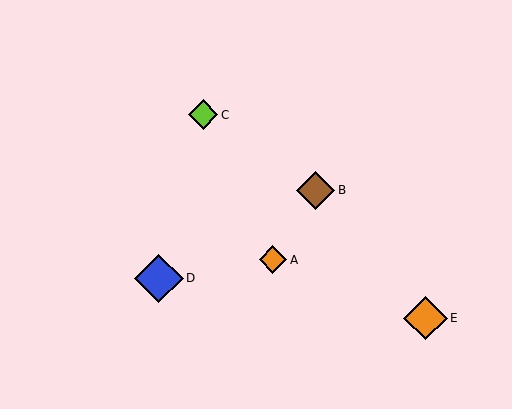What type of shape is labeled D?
Shape D is a blue diamond.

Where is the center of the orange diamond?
The center of the orange diamond is at (425, 318).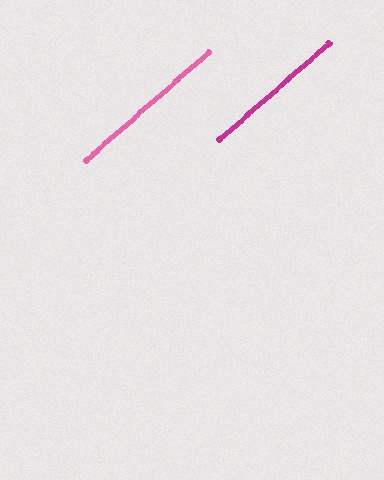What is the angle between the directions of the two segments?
Approximately 0 degrees.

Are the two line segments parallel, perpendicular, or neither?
Parallel — their directions differ by only 0.3°.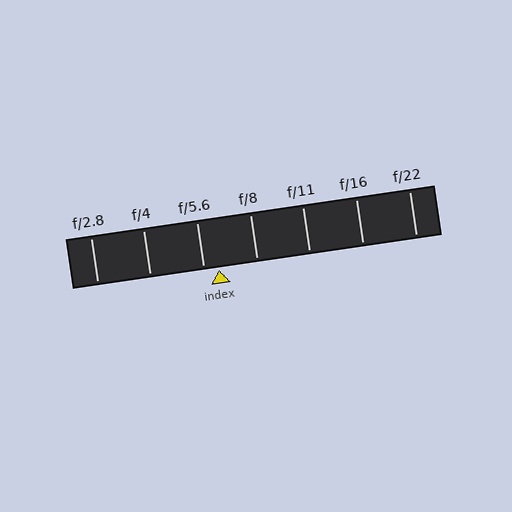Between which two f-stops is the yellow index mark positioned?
The index mark is between f/5.6 and f/8.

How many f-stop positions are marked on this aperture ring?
There are 7 f-stop positions marked.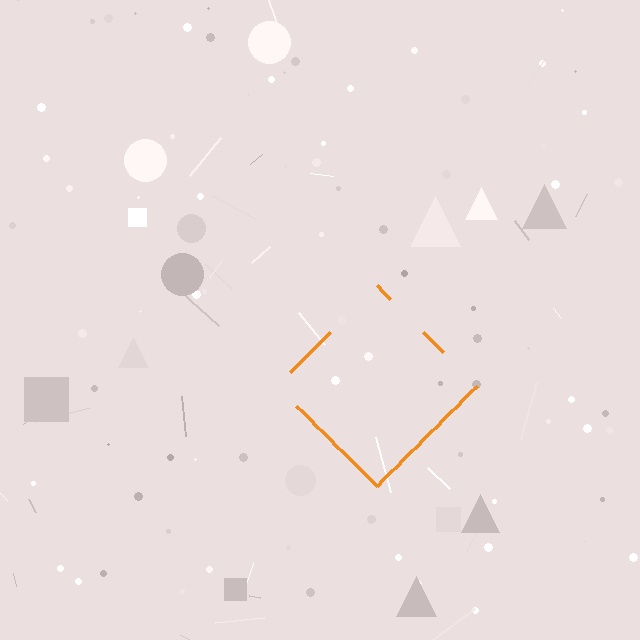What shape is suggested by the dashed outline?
The dashed outline suggests a diamond.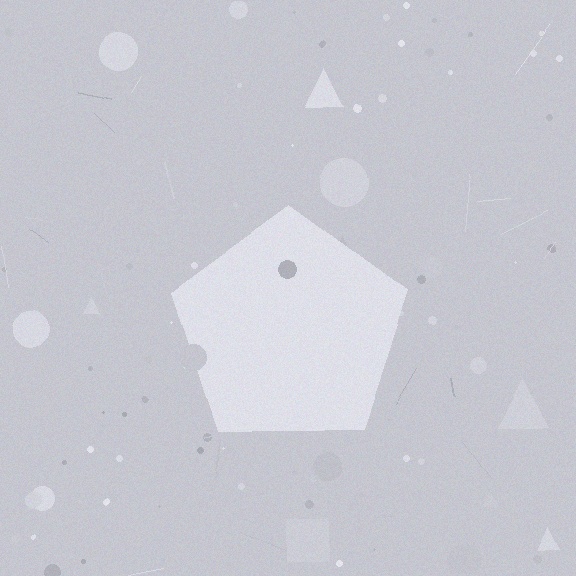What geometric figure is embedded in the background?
A pentagon is embedded in the background.